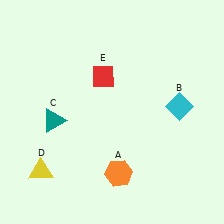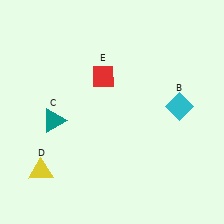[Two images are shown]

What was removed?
The orange hexagon (A) was removed in Image 2.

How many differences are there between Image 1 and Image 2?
There is 1 difference between the two images.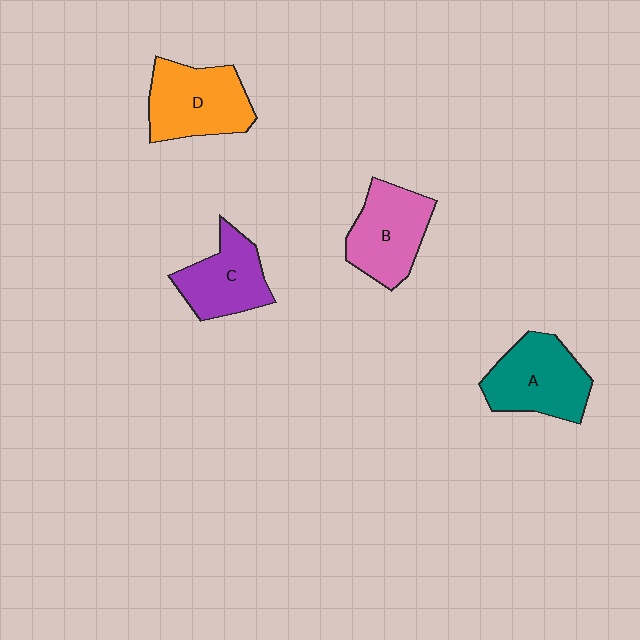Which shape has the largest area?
Shape D (orange).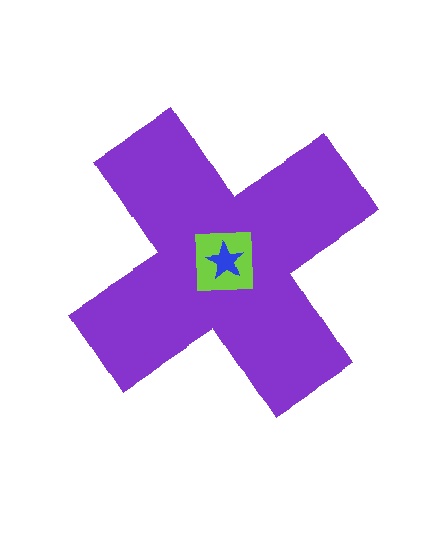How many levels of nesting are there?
3.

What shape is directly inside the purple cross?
The lime square.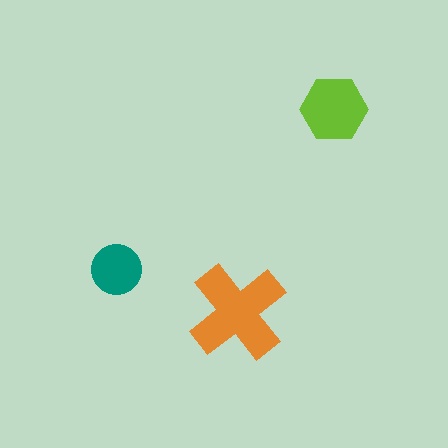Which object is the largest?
The orange cross.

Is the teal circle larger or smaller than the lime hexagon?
Smaller.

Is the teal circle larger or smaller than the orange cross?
Smaller.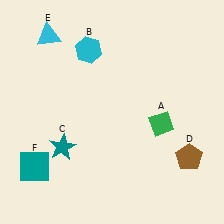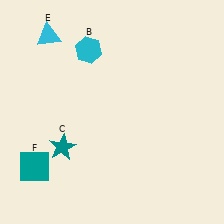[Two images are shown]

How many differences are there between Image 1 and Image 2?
There are 2 differences between the two images.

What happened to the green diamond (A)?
The green diamond (A) was removed in Image 2. It was in the bottom-right area of Image 1.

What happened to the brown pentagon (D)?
The brown pentagon (D) was removed in Image 2. It was in the bottom-right area of Image 1.